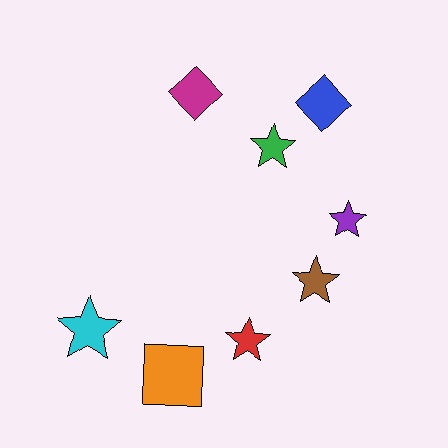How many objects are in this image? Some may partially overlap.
There are 8 objects.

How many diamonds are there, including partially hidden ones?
There are 2 diamonds.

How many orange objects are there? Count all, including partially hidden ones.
There is 1 orange object.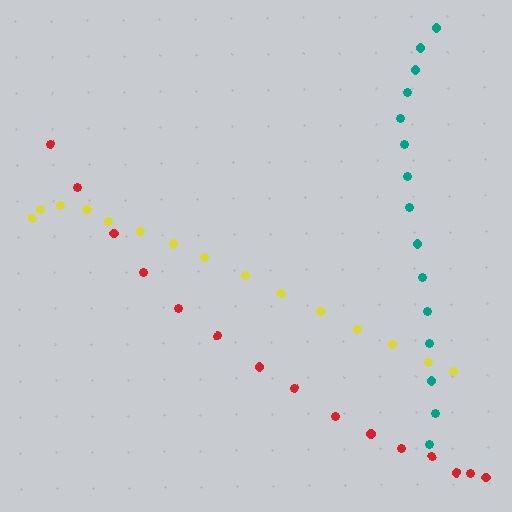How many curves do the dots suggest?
There are 3 distinct paths.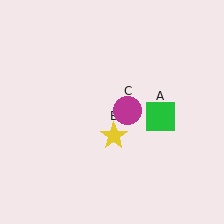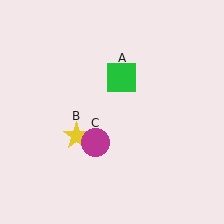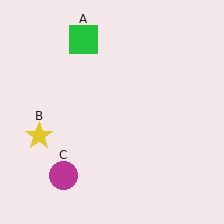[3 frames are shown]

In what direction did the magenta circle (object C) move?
The magenta circle (object C) moved down and to the left.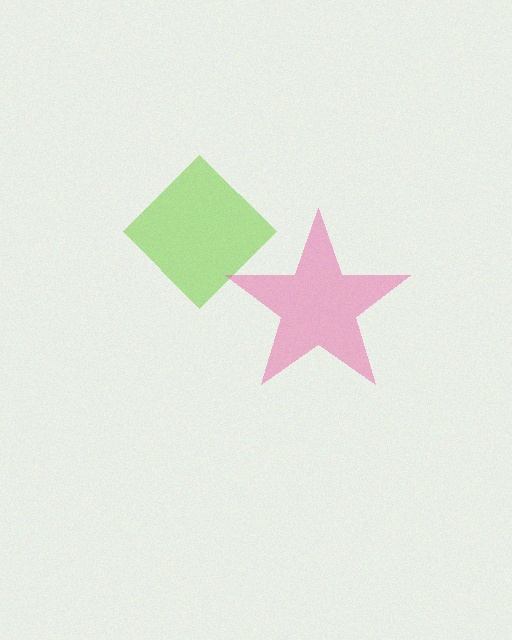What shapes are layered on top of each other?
The layered shapes are: a lime diamond, a pink star.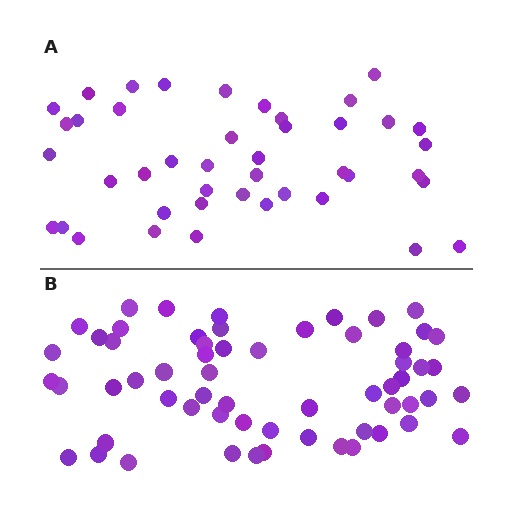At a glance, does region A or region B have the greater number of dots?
Region B (the bottom region) has more dots.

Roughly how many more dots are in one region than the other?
Region B has approximately 15 more dots than region A.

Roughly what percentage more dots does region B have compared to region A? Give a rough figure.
About 40% more.